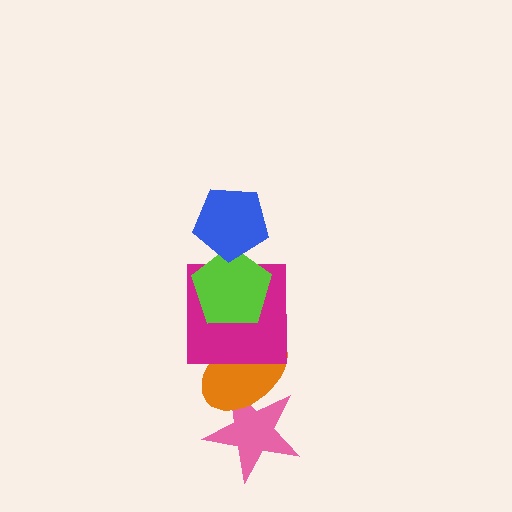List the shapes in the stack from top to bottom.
From top to bottom: the blue pentagon, the lime pentagon, the magenta square, the orange ellipse, the pink star.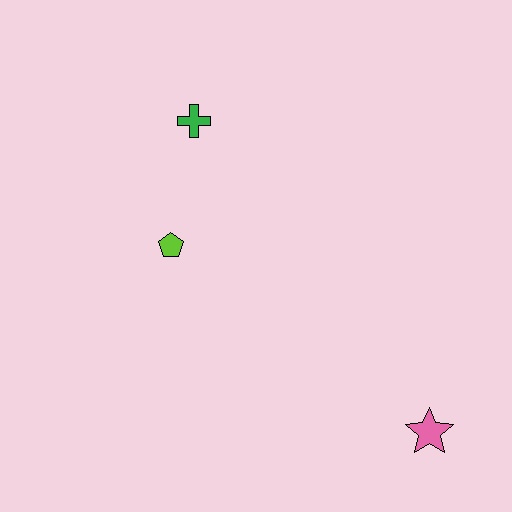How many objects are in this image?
There are 3 objects.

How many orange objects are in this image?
There are no orange objects.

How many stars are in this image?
There is 1 star.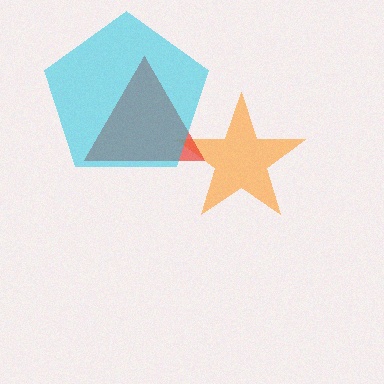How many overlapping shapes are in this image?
There are 3 overlapping shapes in the image.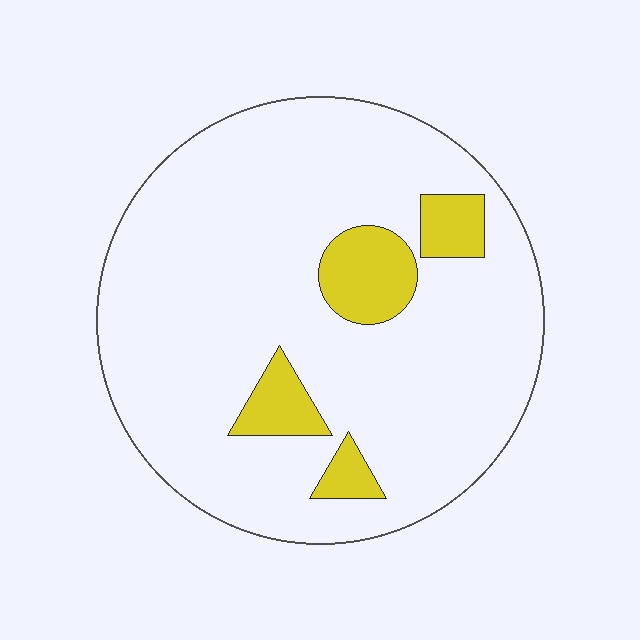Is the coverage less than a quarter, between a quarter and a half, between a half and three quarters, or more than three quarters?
Less than a quarter.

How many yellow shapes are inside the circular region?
4.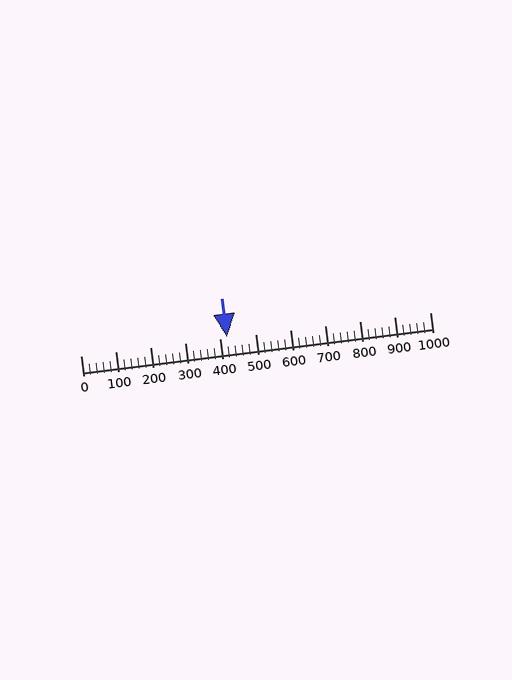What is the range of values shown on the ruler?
The ruler shows values from 0 to 1000.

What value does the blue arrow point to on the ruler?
The blue arrow points to approximately 420.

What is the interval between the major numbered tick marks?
The major tick marks are spaced 100 units apart.